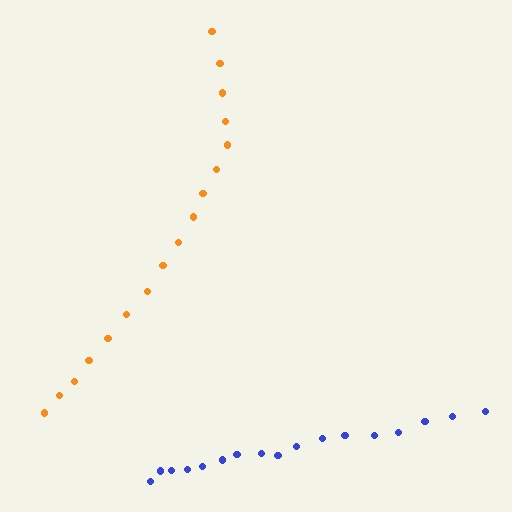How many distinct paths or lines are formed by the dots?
There are 2 distinct paths.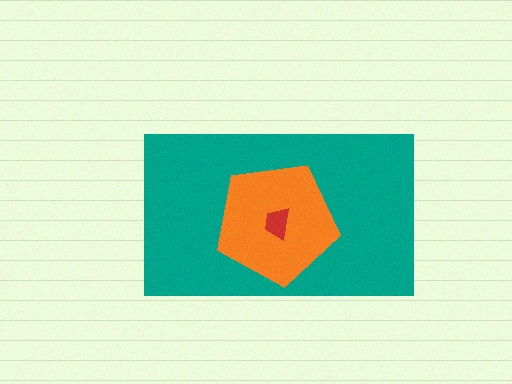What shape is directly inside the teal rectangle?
The orange pentagon.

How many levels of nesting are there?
3.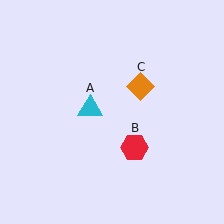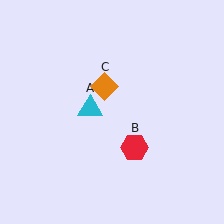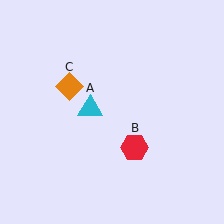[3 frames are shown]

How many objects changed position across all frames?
1 object changed position: orange diamond (object C).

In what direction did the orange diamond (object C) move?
The orange diamond (object C) moved left.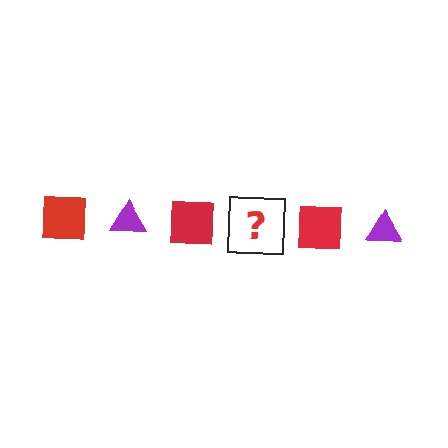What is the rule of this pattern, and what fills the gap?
The rule is that the pattern alternates between red square and purple triangle. The gap should be filled with a purple triangle.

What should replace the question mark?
The question mark should be replaced with a purple triangle.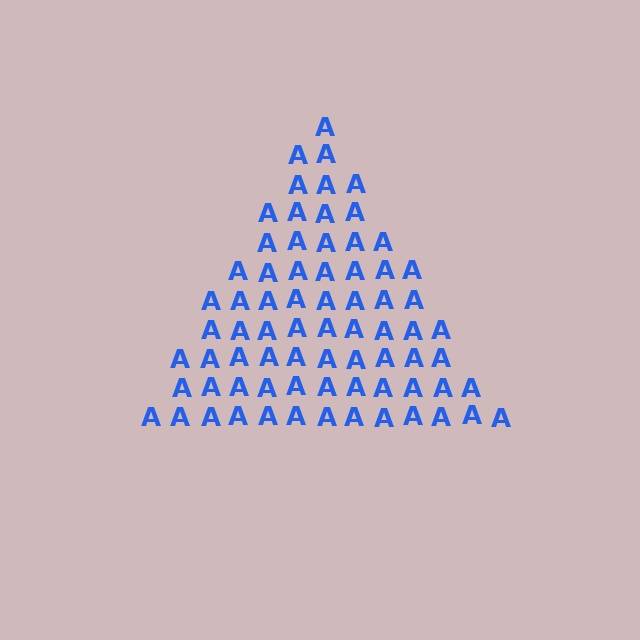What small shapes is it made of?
It is made of small letter A's.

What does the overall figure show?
The overall figure shows a triangle.